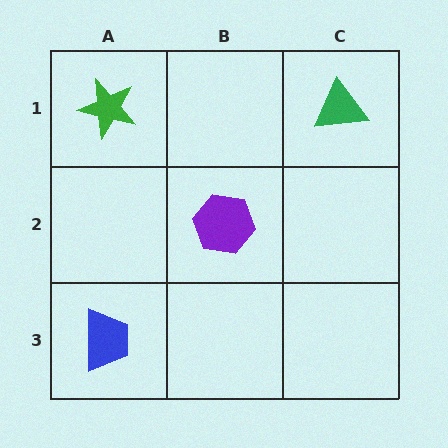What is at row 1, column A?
A green star.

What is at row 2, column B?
A purple hexagon.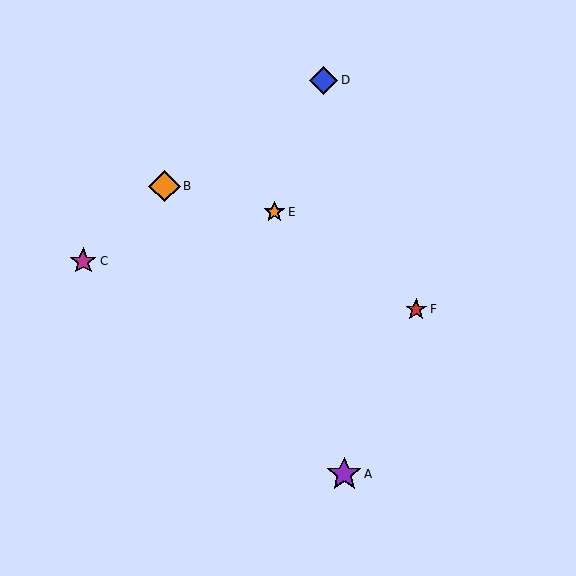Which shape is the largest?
The purple star (labeled A) is the largest.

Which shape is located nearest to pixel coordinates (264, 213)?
The orange star (labeled E) at (274, 212) is nearest to that location.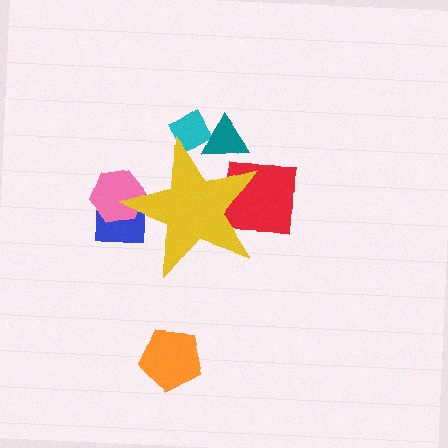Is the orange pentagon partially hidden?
No, the orange pentagon is fully visible.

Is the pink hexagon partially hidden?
Yes, the pink hexagon is partially hidden behind the yellow star.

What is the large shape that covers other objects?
A yellow star.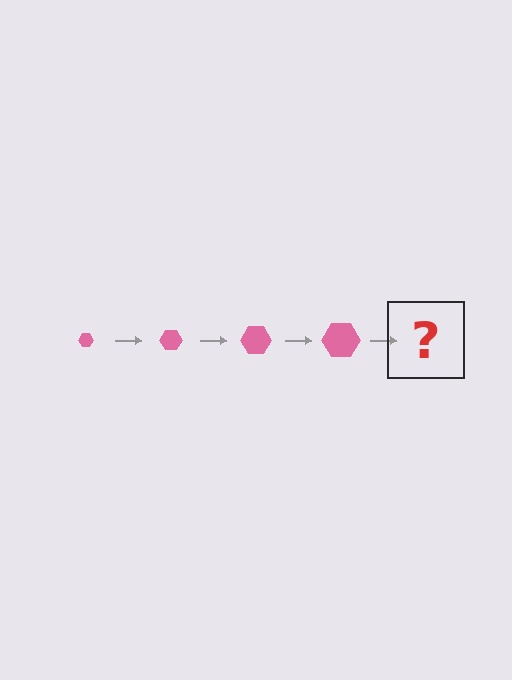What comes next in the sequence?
The next element should be a pink hexagon, larger than the previous one.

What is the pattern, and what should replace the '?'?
The pattern is that the hexagon gets progressively larger each step. The '?' should be a pink hexagon, larger than the previous one.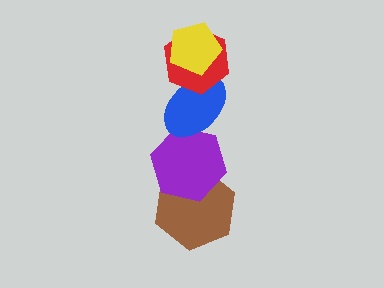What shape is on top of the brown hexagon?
The purple hexagon is on top of the brown hexagon.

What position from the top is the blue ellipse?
The blue ellipse is 3rd from the top.